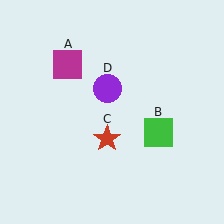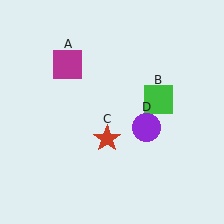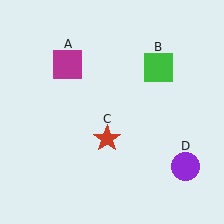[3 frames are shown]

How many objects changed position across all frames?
2 objects changed position: green square (object B), purple circle (object D).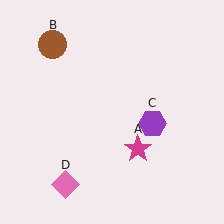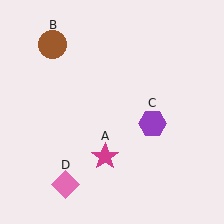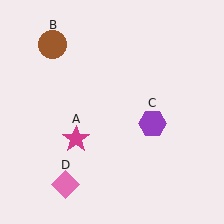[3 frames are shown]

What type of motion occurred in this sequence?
The magenta star (object A) rotated clockwise around the center of the scene.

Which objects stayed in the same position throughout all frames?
Brown circle (object B) and purple hexagon (object C) and pink diamond (object D) remained stationary.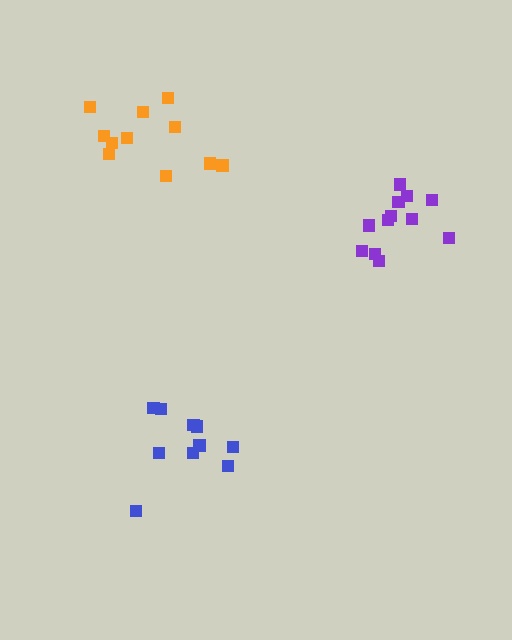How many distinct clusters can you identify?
There are 3 distinct clusters.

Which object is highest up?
The orange cluster is topmost.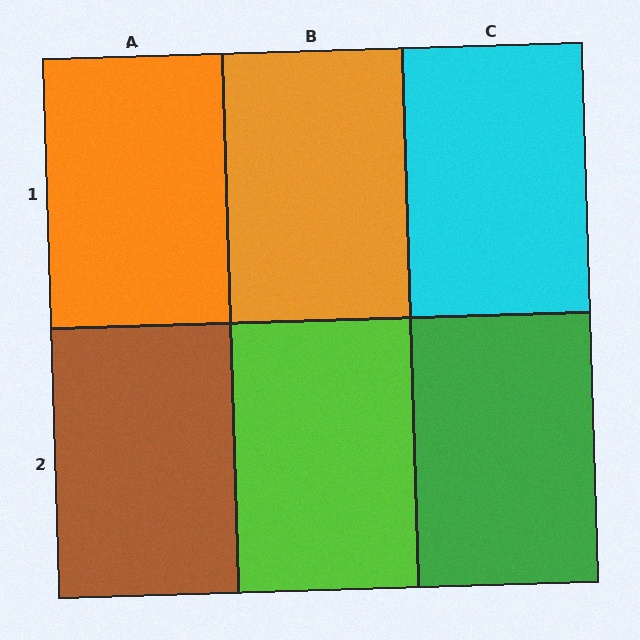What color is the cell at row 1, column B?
Orange.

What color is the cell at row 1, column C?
Cyan.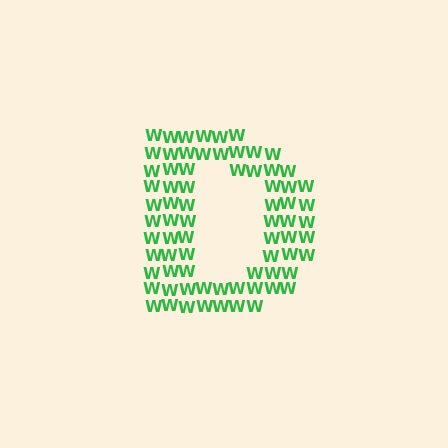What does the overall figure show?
The overall figure shows the letter D.